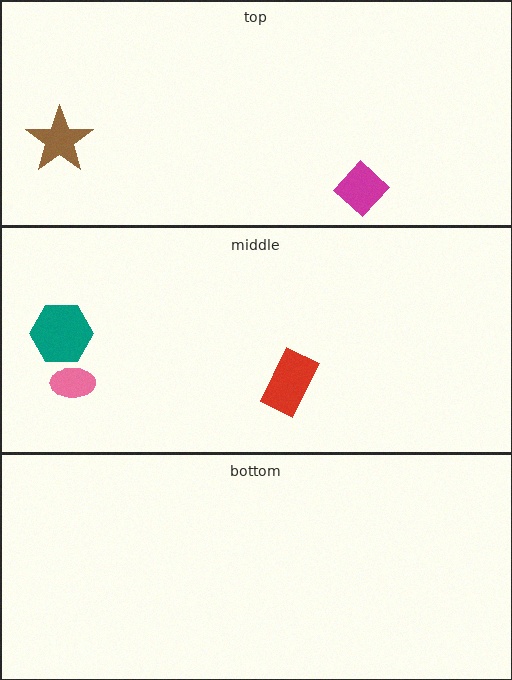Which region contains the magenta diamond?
The top region.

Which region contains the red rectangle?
The middle region.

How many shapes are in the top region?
2.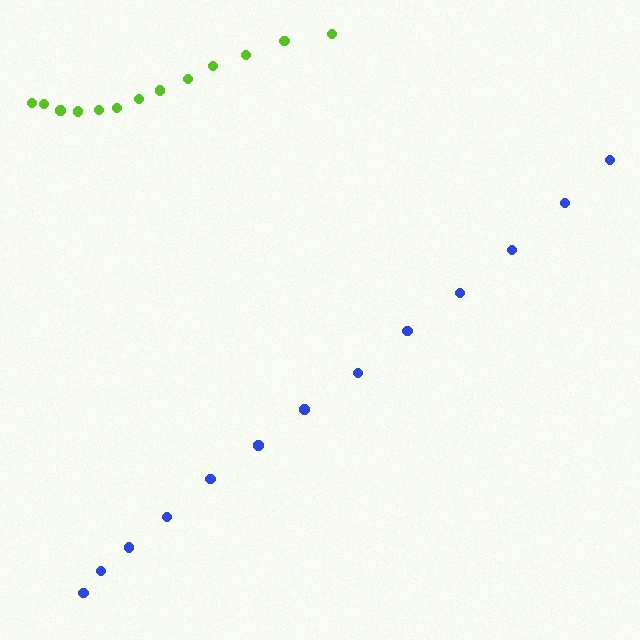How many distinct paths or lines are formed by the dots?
There are 2 distinct paths.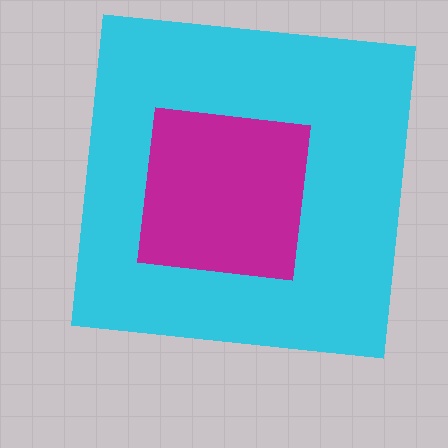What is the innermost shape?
The magenta square.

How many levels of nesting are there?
2.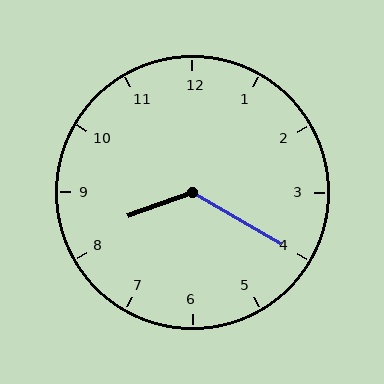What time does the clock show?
8:20.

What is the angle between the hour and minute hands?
Approximately 130 degrees.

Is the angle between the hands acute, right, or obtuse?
It is obtuse.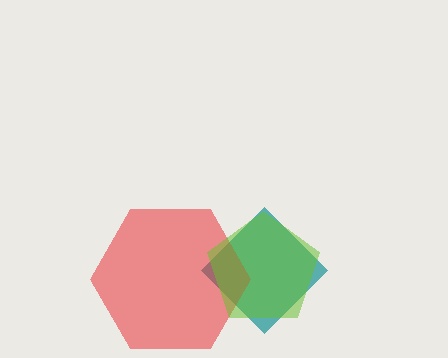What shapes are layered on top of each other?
The layered shapes are: a teal diamond, a red hexagon, a lime pentagon.